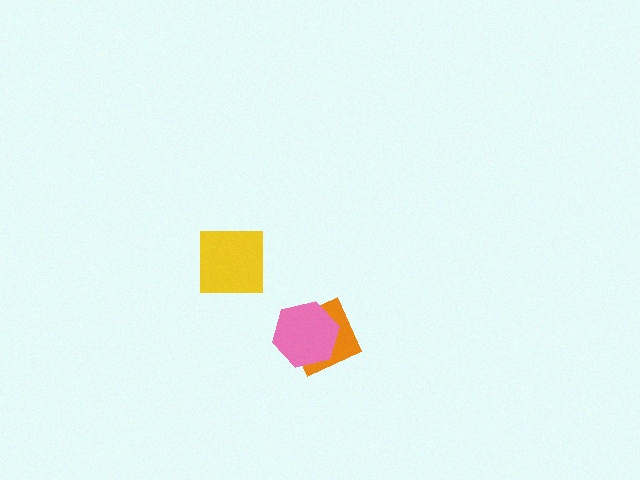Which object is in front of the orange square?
The pink hexagon is in front of the orange square.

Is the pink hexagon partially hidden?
No, no other shape covers it.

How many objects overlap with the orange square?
1 object overlaps with the orange square.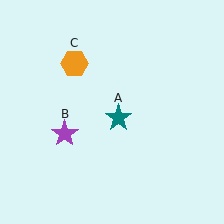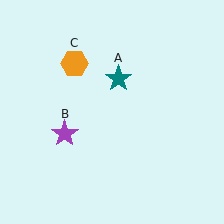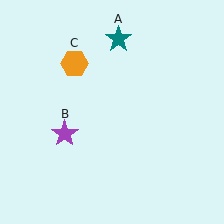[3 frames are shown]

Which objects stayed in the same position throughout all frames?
Purple star (object B) and orange hexagon (object C) remained stationary.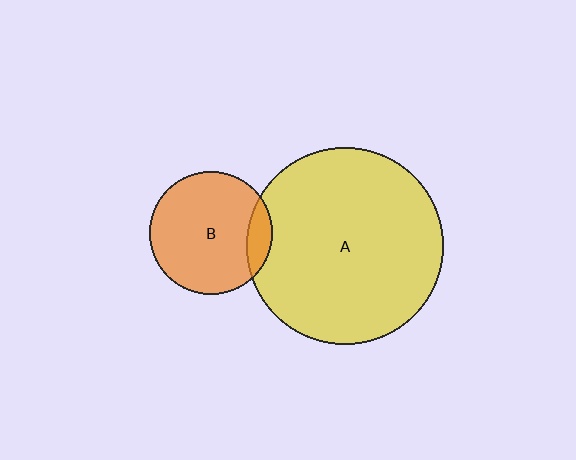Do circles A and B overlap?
Yes.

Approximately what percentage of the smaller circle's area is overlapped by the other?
Approximately 10%.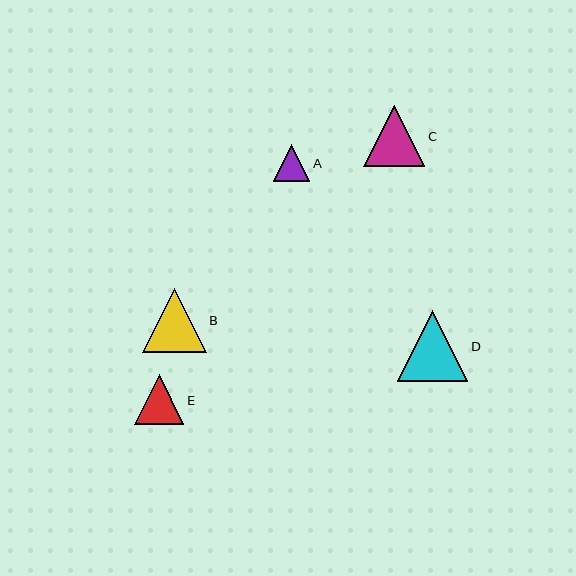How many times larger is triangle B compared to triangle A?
Triangle B is approximately 1.7 times the size of triangle A.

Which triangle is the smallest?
Triangle A is the smallest with a size of approximately 37 pixels.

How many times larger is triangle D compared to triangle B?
Triangle D is approximately 1.1 times the size of triangle B.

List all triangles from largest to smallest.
From largest to smallest: D, B, C, E, A.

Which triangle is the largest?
Triangle D is the largest with a size of approximately 71 pixels.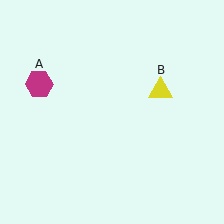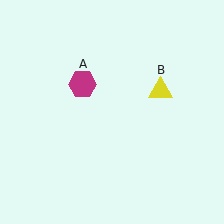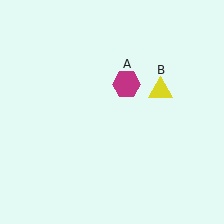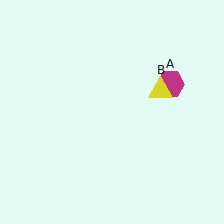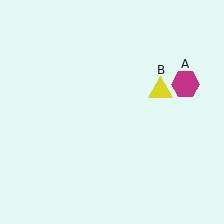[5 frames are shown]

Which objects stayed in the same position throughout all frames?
Yellow triangle (object B) remained stationary.